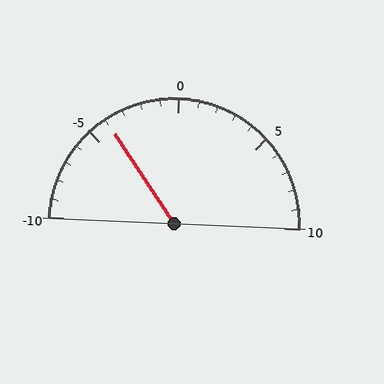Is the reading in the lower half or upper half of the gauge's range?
The reading is in the lower half of the range (-10 to 10).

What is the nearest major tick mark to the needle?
The nearest major tick mark is -5.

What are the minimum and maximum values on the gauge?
The gauge ranges from -10 to 10.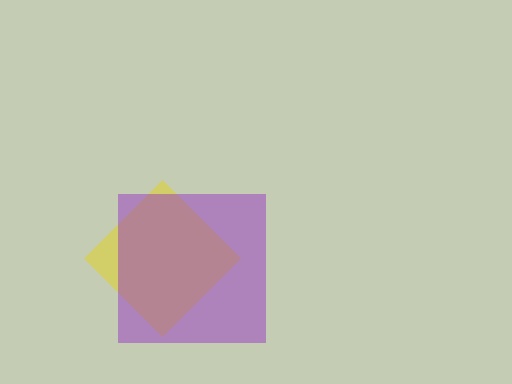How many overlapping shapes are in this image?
There are 2 overlapping shapes in the image.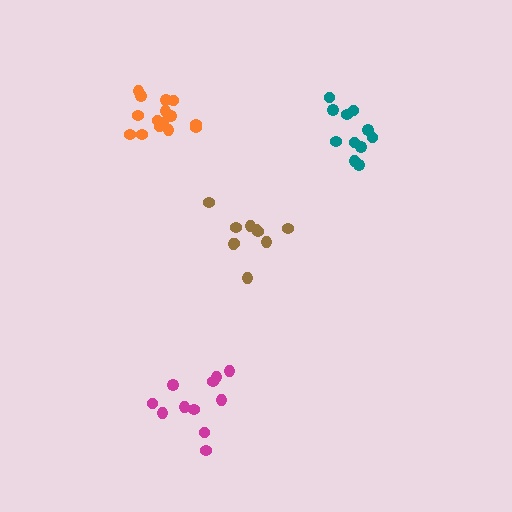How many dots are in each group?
Group 1: 10 dots, Group 2: 11 dots, Group 3: 15 dots, Group 4: 12 dots (48 total).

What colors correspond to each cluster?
The clusters are colored: brown, magenta, orange, teal.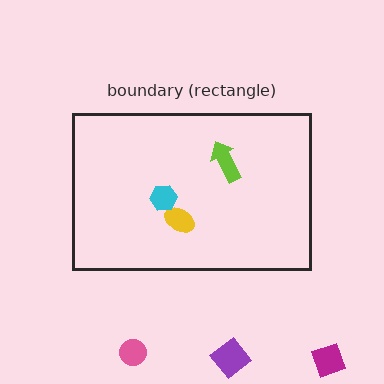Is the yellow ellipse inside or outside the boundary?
Inside.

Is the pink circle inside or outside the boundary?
Outside.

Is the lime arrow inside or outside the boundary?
Inside.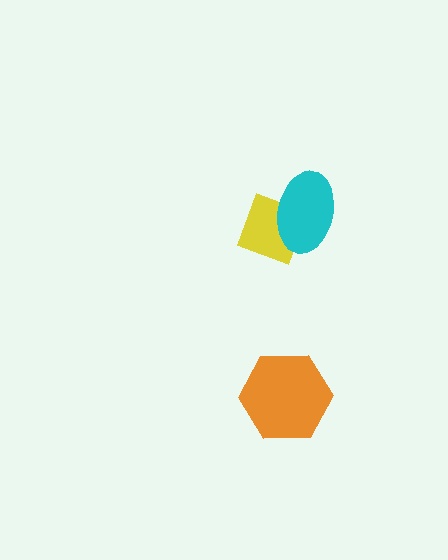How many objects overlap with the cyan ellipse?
1 object overlaps with the cyan ellipse.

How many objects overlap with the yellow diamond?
1 object overlaps with the yellow diamond.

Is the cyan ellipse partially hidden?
No, no other shape covers it.